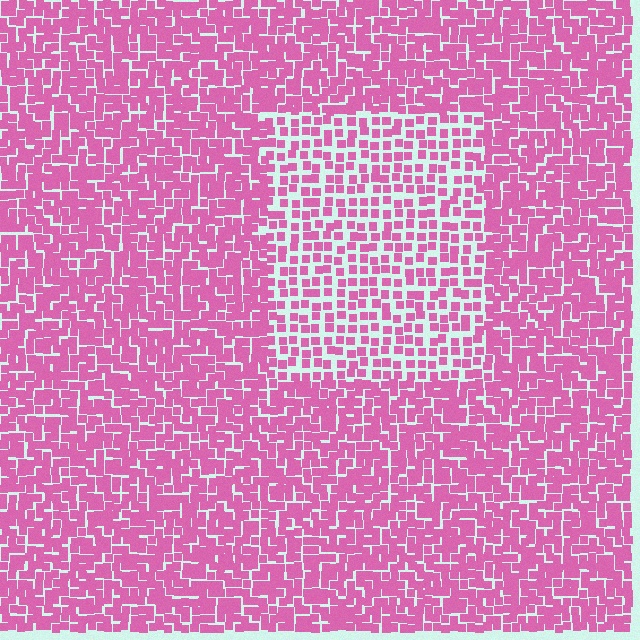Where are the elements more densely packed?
The elements are more densely packed outside the rectangle boundary.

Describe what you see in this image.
The image contains small pink elements arranged at two different densities. A rectangle-shaped region is visible where the elements are less densely packed than the surrounding area.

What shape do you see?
I see a rectangle.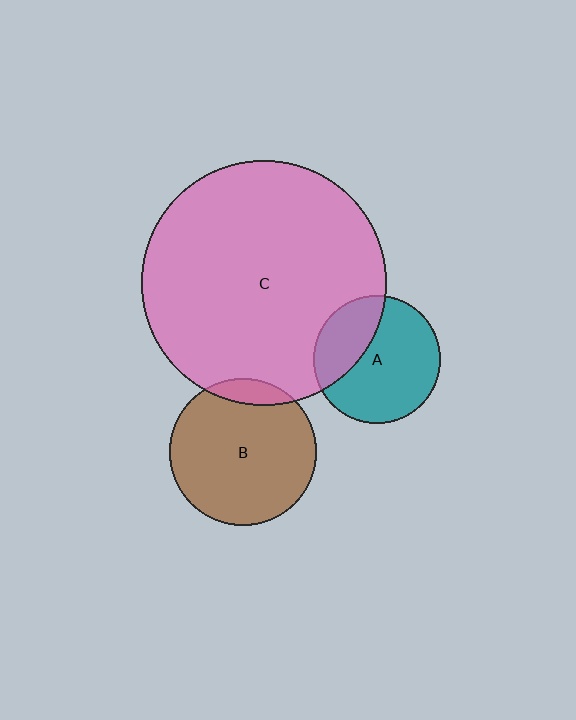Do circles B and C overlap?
Yes.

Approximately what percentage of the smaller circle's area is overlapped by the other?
Approximately 10%.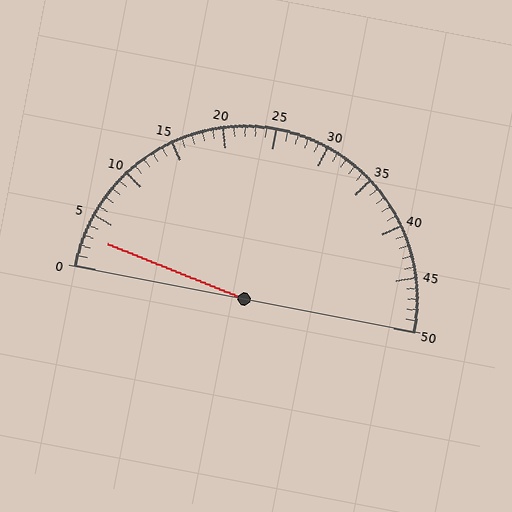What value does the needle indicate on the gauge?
The needle indicates approximately 3.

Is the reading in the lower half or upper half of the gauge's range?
The reading is in the lower half of the range (0 to 50).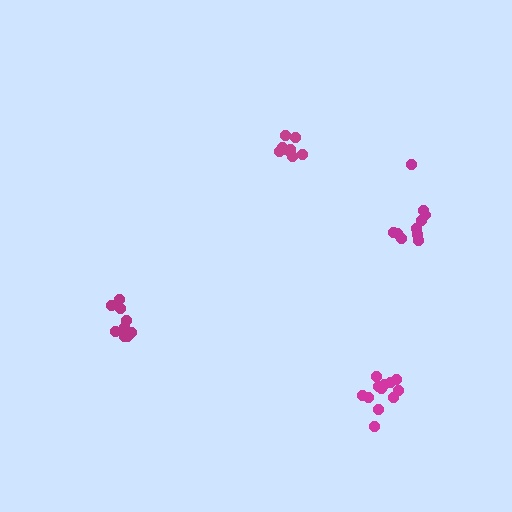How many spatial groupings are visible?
There are 4 spatial groupings.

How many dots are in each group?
Group 1: 12 dots, Group 2: 9 dots, Group 3: 10 dots, Group 4: 9 dots (40 total).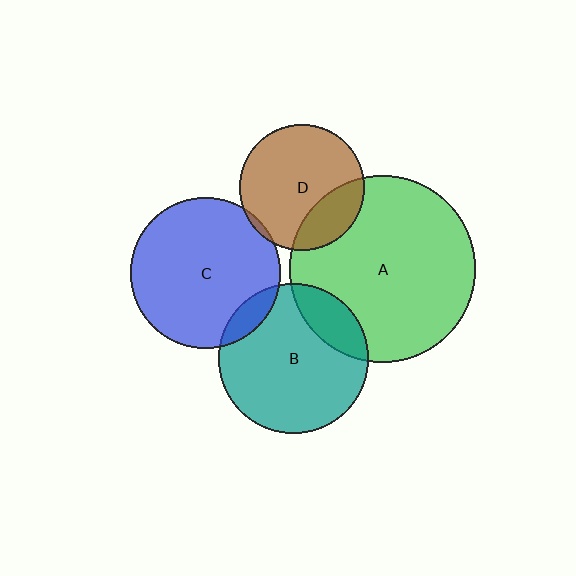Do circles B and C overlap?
Yes.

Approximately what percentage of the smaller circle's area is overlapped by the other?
Approximately 10%.